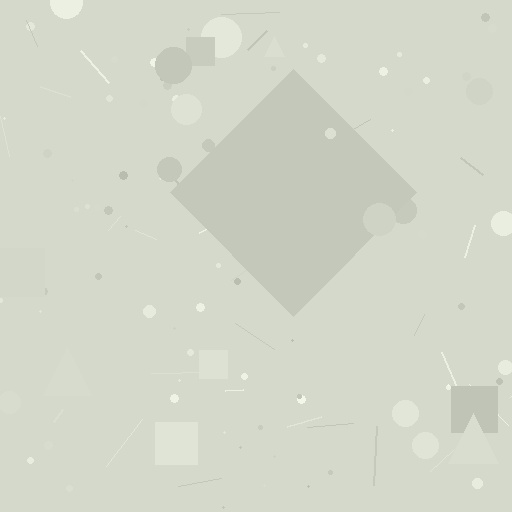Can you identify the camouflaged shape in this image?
The camouflaged shape is a diamond.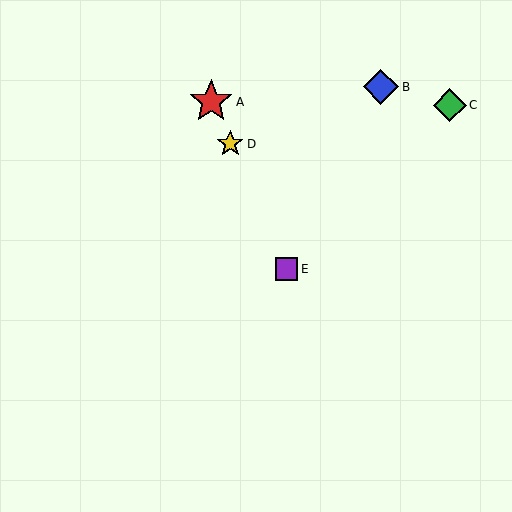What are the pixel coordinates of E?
Object E is at (286, 269).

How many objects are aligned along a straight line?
3 objects (A, D, E) are aligned along a straight line.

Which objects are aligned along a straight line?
Objects A, D, E are aligned along a straight line.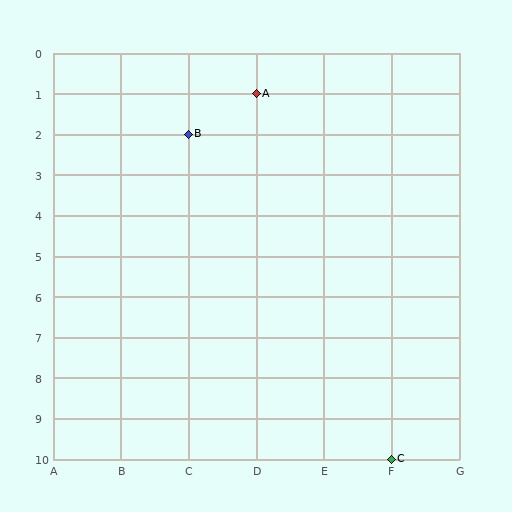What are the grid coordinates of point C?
Point C is at grid coordinates (F, 10).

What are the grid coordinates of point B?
Point B is at grid coordinates (C, 2).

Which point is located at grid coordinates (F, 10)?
Point C is at (F, 10).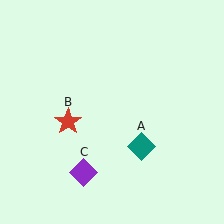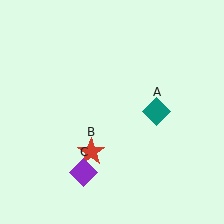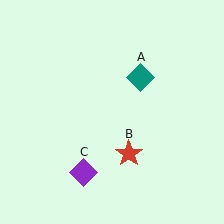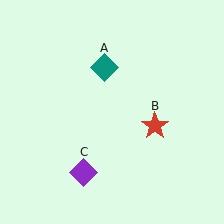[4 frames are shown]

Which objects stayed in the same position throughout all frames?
Purple diamond (object C) remained stationary.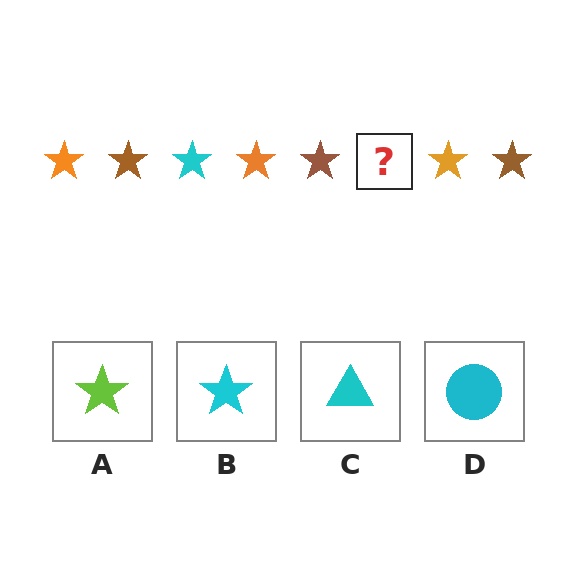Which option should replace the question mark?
Option B.